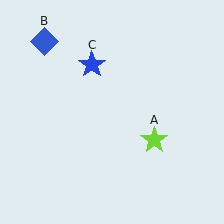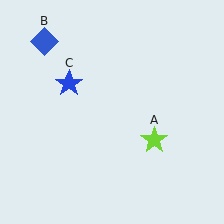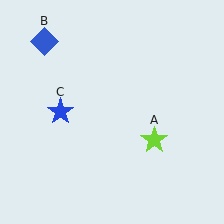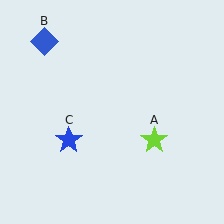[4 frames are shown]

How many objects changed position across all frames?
1 object changed position: blue star (object C).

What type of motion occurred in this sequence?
The blue star (object C) rotated counterclockwise around the center of the scene.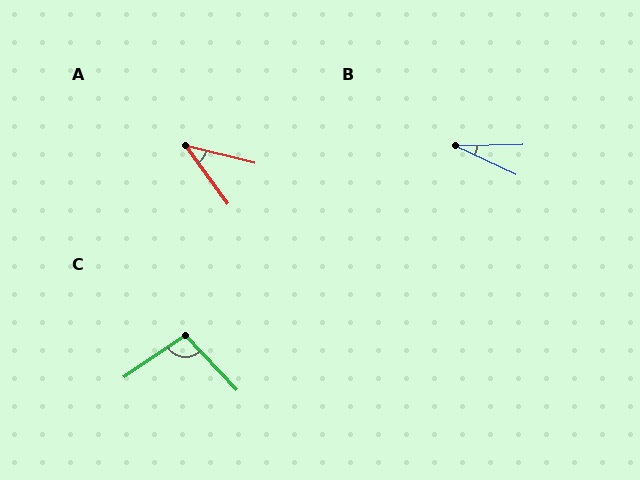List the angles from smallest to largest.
B (27°), A (40°), C (99°).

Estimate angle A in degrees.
Approximately 40 degrees.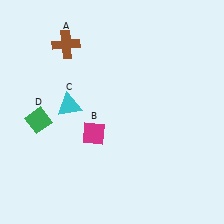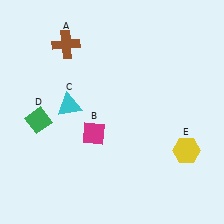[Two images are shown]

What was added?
A yellow hexagon (E) was added in Image 2.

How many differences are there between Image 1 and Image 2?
There is 1 difference between the two images.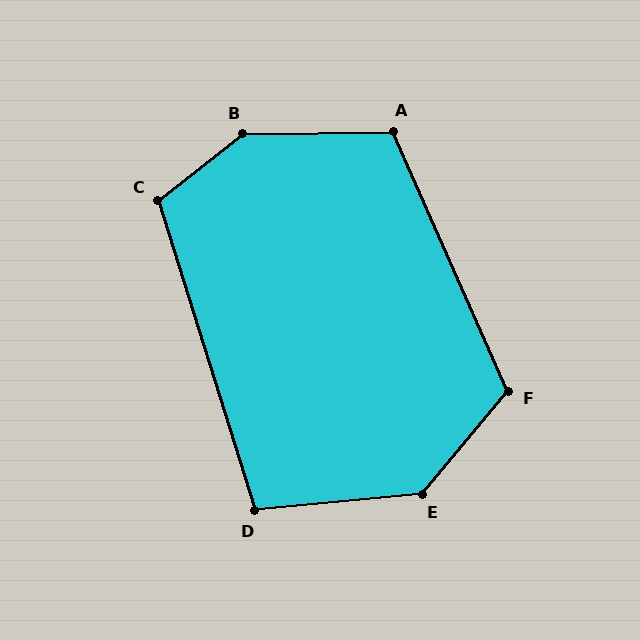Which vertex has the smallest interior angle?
D, at approximately 102 degrees.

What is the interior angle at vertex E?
Approximately 136 degrees (obtuse).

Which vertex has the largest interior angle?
B, at approximately 142 degrees.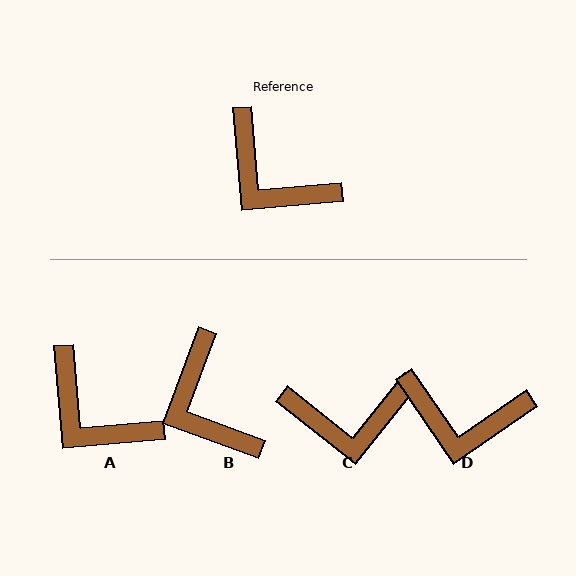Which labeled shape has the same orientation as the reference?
A.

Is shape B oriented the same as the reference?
No, it is off by about 25 degrees.